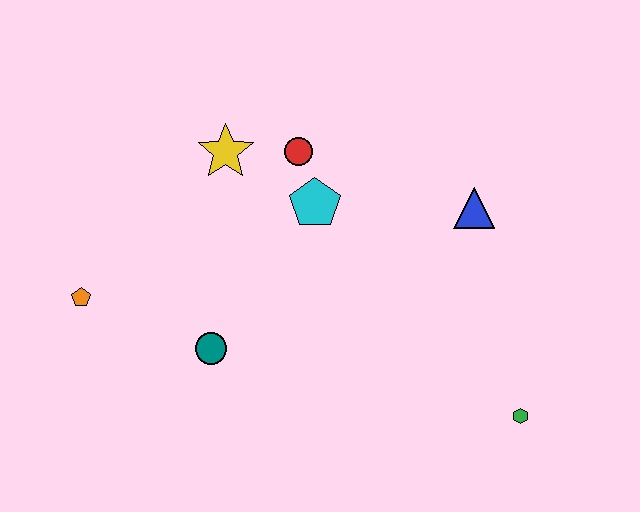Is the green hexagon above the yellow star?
No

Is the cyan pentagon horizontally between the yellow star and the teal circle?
No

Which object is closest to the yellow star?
The red circle is closest to the yellow star.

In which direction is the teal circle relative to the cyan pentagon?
The teal circle is below the cyan pentagon.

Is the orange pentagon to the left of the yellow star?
Yes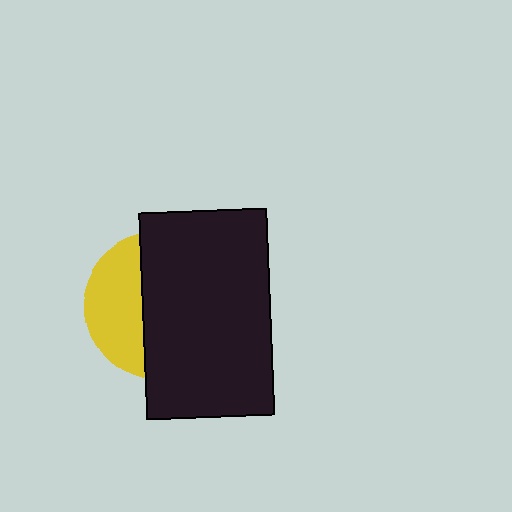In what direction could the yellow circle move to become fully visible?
The yellow circle could move left. That would shift it out from behind the black rectangle entirely.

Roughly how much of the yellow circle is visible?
A small part of it is visible (roughly 36%).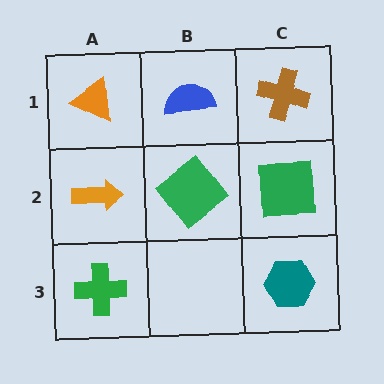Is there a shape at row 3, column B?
No, that cell is empty.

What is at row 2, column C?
A green square.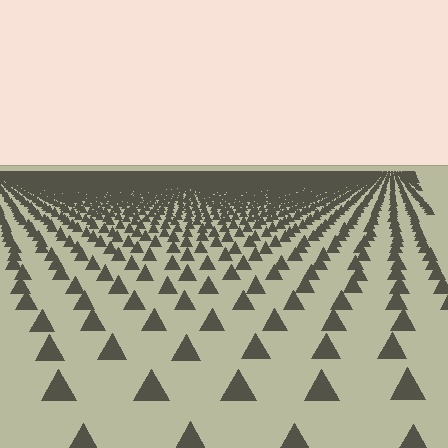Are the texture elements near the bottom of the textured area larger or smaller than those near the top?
Larger. Near the bottom, elements are closer to the viewer and appear at a bigger on-screen size.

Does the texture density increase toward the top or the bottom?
Density increases toward the top.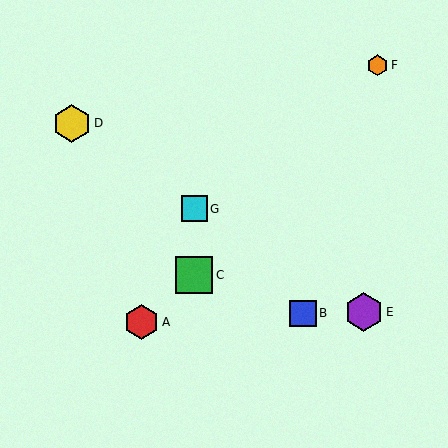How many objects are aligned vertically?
2 objects (C, G) are aligned vertically.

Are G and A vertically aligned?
No, G is at x≈194 and A is at x≈142.